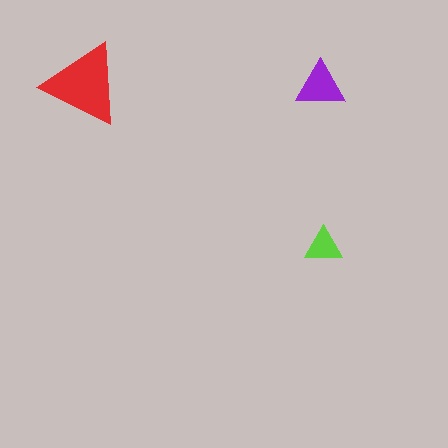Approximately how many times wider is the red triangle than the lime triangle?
About 2 times wider.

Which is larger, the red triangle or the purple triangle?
The red one.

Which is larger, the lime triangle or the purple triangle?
The purple one.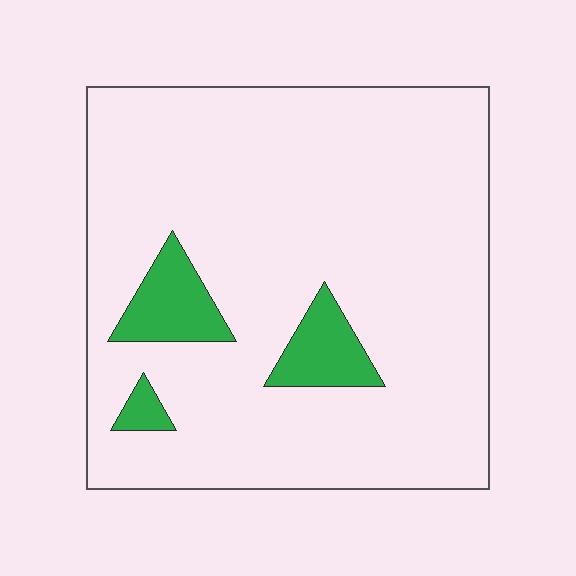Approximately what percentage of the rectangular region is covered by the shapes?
Approximately 10%.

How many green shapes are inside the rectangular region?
3.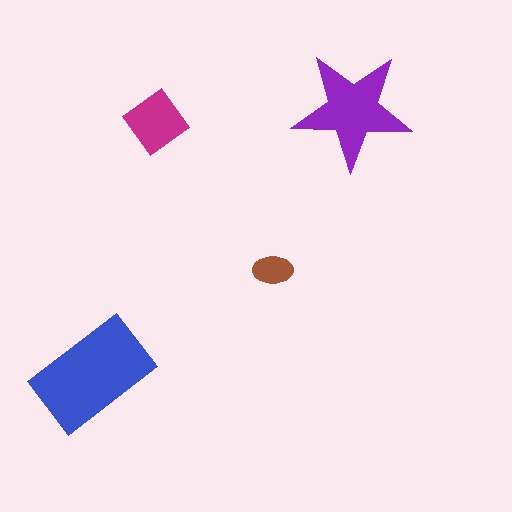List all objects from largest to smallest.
The blue rectangle, the purple star, the magenta diamond, the brown ellipse.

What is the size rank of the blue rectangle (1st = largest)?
1st.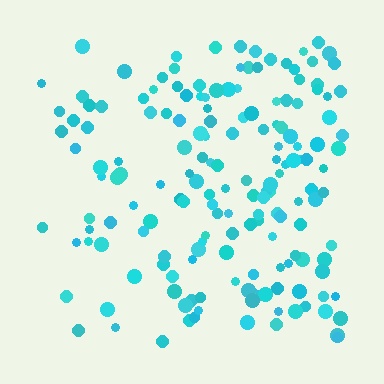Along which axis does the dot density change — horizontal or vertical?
Horizontal.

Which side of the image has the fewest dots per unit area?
The left.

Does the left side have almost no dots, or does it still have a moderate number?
Still a moderate number, just noticeably fewer than the right.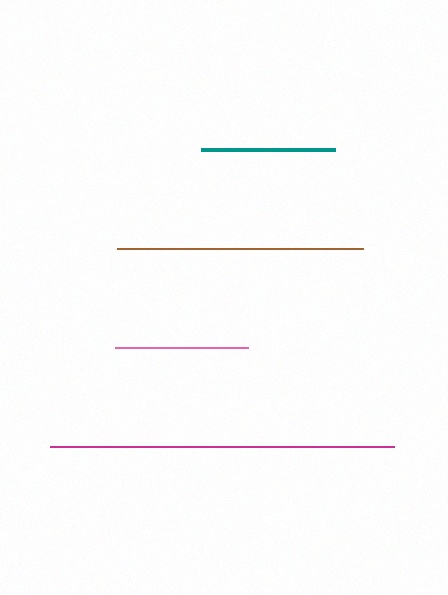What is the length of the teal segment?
The teal segment is approximately 134 pixels long.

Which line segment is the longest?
The magenta line is the longest at approximately 344 pixels.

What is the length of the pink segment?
The pink segment is approximately 133 pixels long.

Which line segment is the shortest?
The pink line is the shortest at approximately 133 pixels.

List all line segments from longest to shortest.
From longest to shortest: magenta, brown, teal, pink.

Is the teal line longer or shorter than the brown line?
The brown line is longer than the teal line.